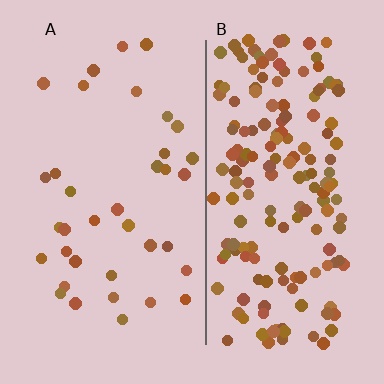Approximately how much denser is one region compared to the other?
Approximately 4.7× — region B over region A.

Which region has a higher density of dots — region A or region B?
B (the right).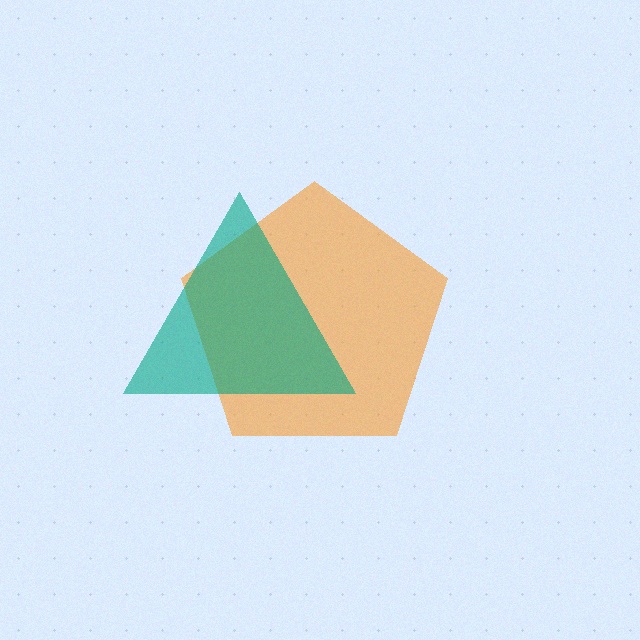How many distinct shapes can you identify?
There are 2 distinct shapes: an orange pentagon, a teal triangle.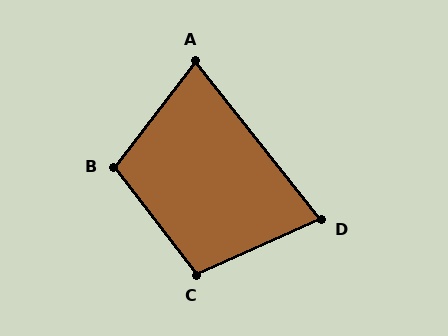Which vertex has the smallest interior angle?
D, at approximately 75 degrees.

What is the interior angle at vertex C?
Approximately 104 degrees (obtuse).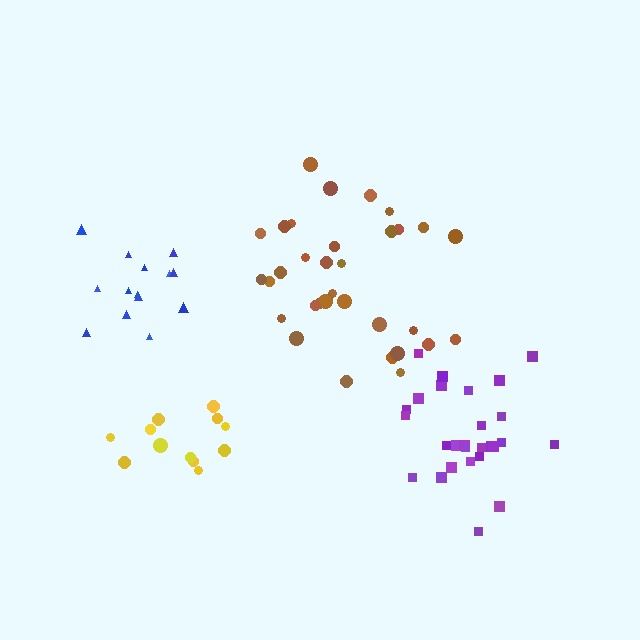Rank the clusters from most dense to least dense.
yellow, purple, brown, blue.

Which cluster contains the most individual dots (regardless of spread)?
Brown (34).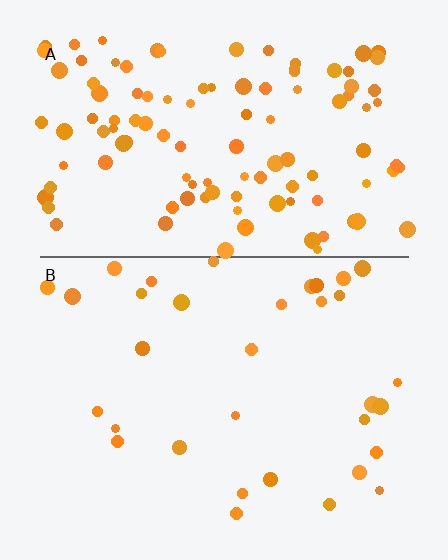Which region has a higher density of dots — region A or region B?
A (the top).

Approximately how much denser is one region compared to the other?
Approximately 3.5× — region A over region B.